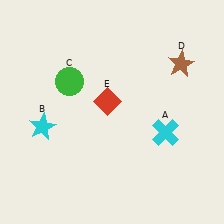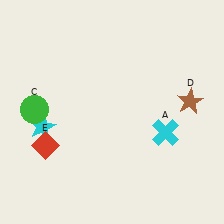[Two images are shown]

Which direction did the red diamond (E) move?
The red diamond (E) moved left.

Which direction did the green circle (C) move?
The green circle (C) moved left.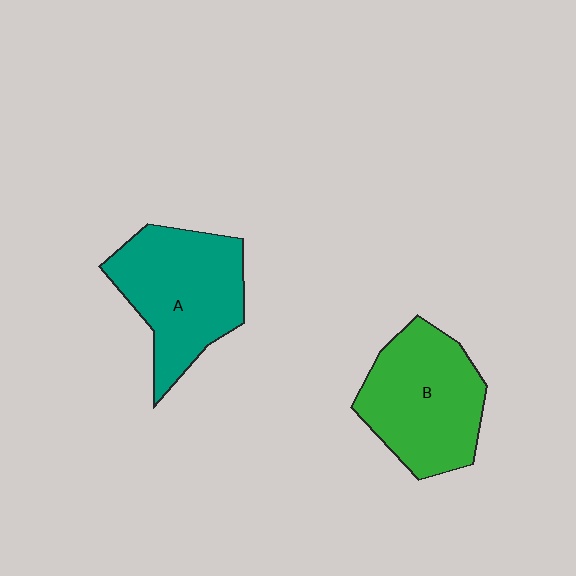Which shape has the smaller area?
Shape B (green).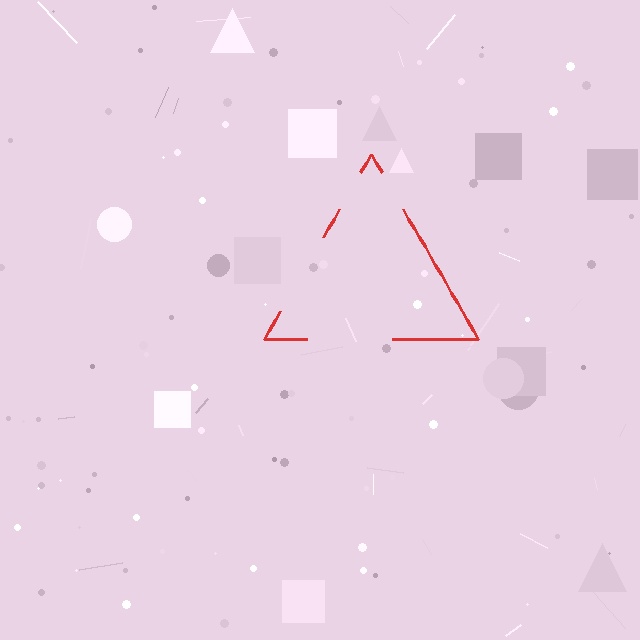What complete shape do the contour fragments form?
The contour fragments form a triangle.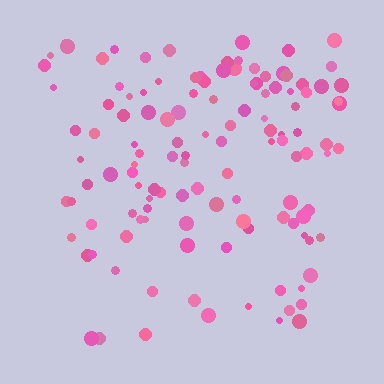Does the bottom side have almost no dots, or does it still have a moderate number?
Still a moderate number, just noticeably fewer than the top.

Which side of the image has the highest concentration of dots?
The top.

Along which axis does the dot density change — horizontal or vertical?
Vertical.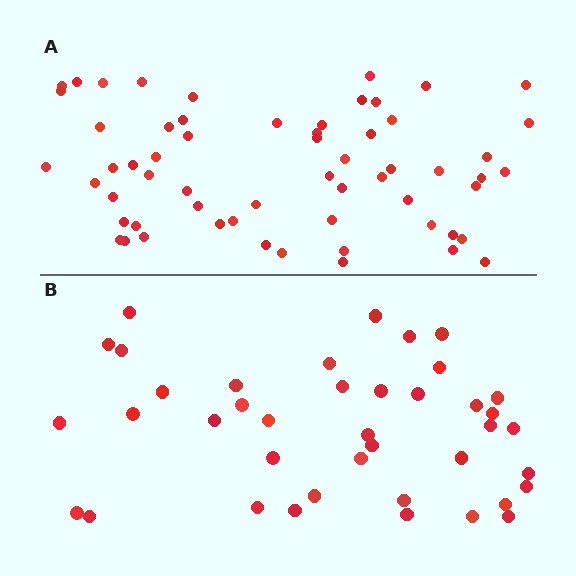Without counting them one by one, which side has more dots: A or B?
Region A (the top region) has more dots.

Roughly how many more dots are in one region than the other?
Region A has approximately 20 more dots than region B.